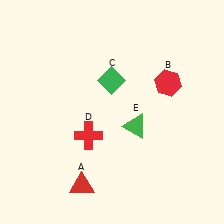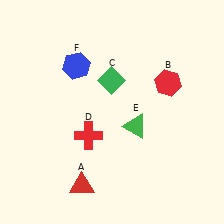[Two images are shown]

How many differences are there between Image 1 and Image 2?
There is 1 difference between the two images.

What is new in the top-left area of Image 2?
A blue hexagon (F) was added in the top-left area of Image 2.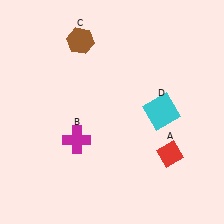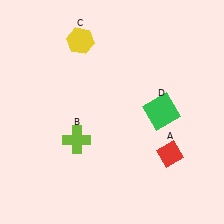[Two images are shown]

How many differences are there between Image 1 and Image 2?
There are 3 differences between the two images.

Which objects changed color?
B changed from magenta to lime. C changed from brown to yellow. D changed from cyan to green.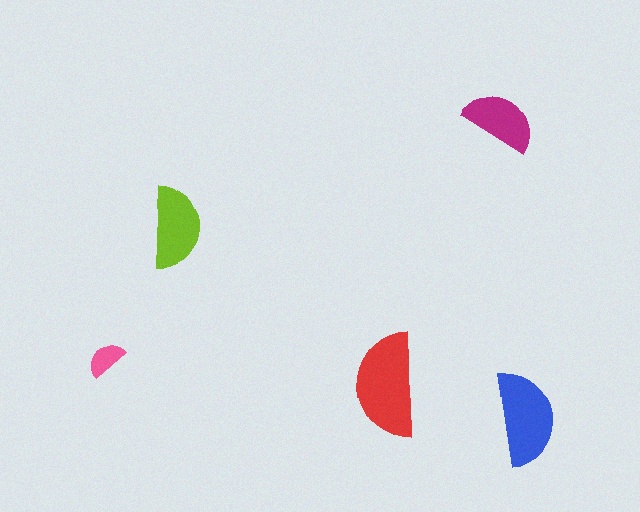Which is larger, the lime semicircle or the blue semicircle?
The blue one.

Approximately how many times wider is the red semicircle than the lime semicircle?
About 1.5 times wider.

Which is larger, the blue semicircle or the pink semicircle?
The blue one.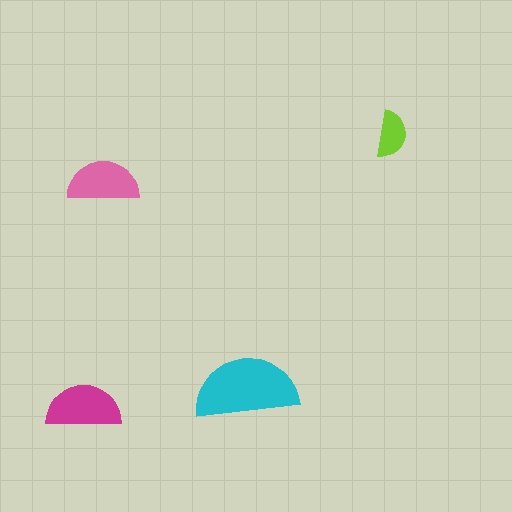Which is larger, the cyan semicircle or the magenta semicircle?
The cyan one.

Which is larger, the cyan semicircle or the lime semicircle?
The cyan one.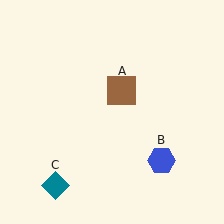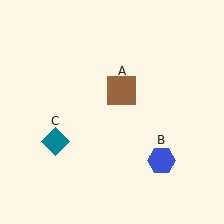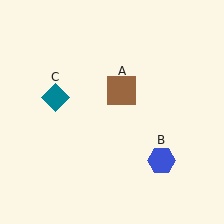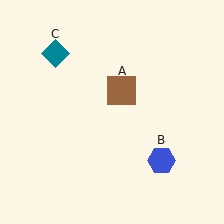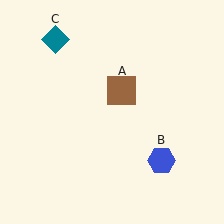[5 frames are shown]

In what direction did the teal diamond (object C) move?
The teal diamond (object C) moved up.